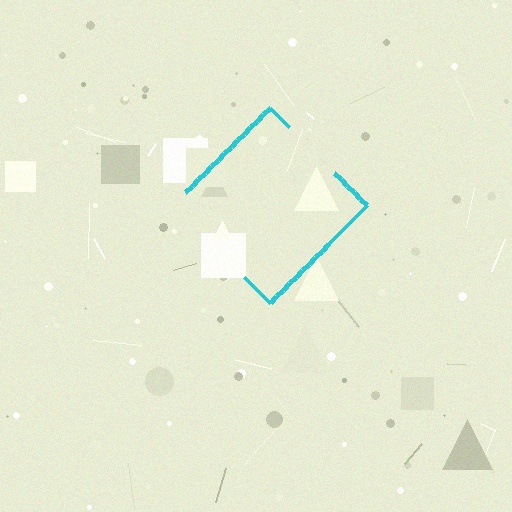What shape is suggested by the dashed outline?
The dashed outline suggests a diamond.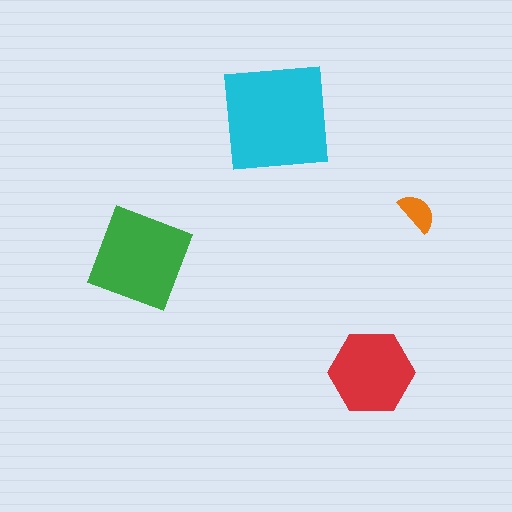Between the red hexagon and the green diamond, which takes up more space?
The green diamond.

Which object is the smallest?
The orange semicircle.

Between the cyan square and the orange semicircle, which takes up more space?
The cyan square.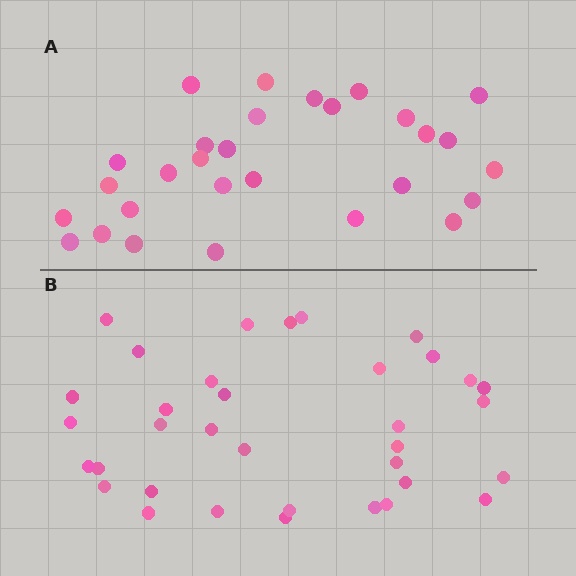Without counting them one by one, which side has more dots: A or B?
Region B (the bottom region) has more dots.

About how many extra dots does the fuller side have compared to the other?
Region B has about 6 more dots than region A.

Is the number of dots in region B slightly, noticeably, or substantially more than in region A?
Region B has only slightly more — the two regions are fairly close. The ratio is roughly 1.2 to 1.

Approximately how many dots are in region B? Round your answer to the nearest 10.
About 40 dots. (The exact count is 35, which rounds to 40.)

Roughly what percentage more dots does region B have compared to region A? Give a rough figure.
About 20% more.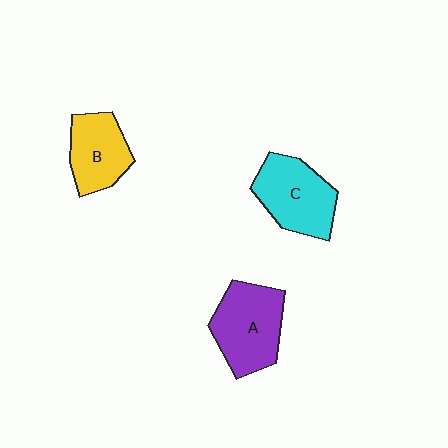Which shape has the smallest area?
Shape B (yellow).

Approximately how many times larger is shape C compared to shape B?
Approximately 1.2 times.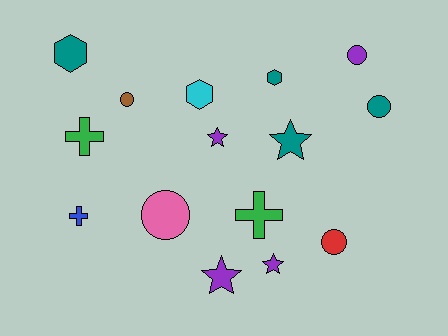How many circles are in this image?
There are 5 circles.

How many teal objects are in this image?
There are 4 teal objects.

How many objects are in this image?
There are 15 objects.